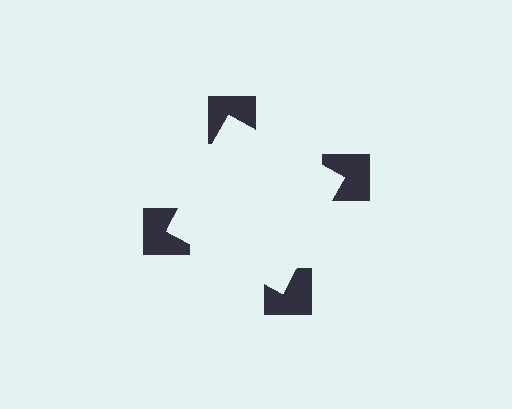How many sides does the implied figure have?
4 sides.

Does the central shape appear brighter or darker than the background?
It typically appears slightly brighter than the background, even though no actual brightness change is drawn.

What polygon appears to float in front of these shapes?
An illusory square — its edges are inferred from the aligned wedge cuts in the notched squares, not physically drawn.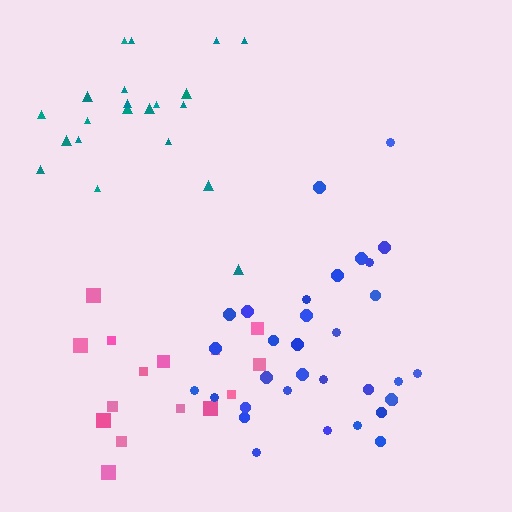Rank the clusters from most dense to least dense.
blue, teal, pink.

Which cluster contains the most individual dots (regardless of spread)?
Blue (33).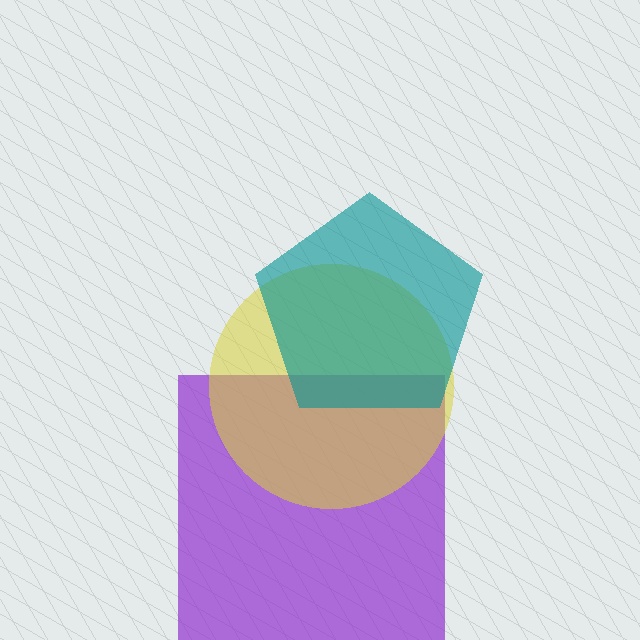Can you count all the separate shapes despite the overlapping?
Yes, there are 3 separate shapes.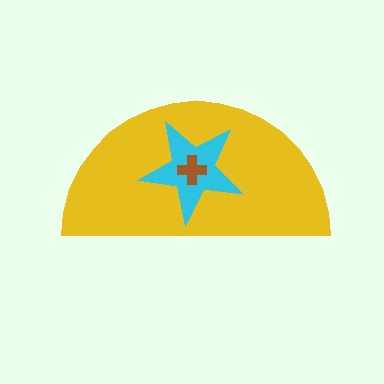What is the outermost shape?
The yellow semicircle.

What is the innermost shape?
The brown cross.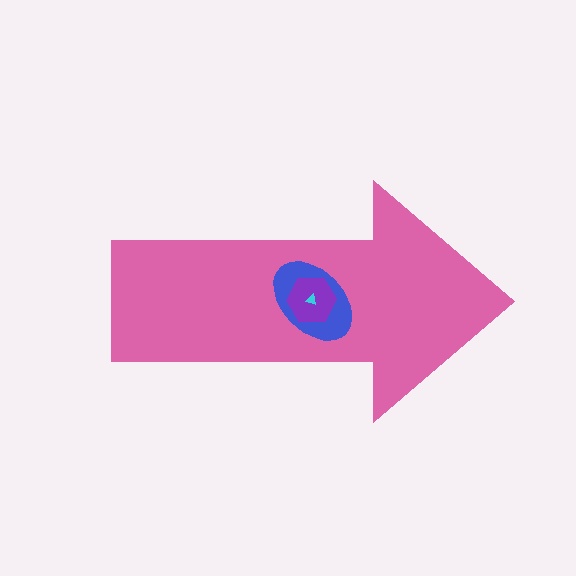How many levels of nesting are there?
4.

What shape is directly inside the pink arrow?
The blue ellipse.